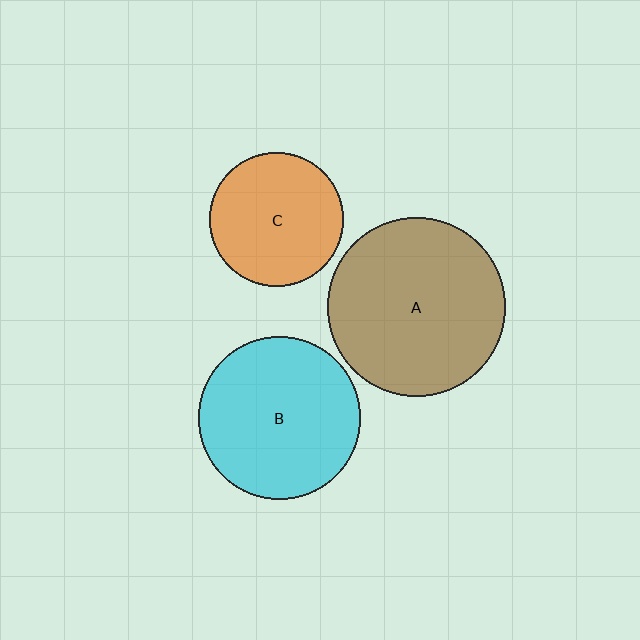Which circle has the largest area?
Circle A (brown).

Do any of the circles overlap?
No, none of the circles overlap.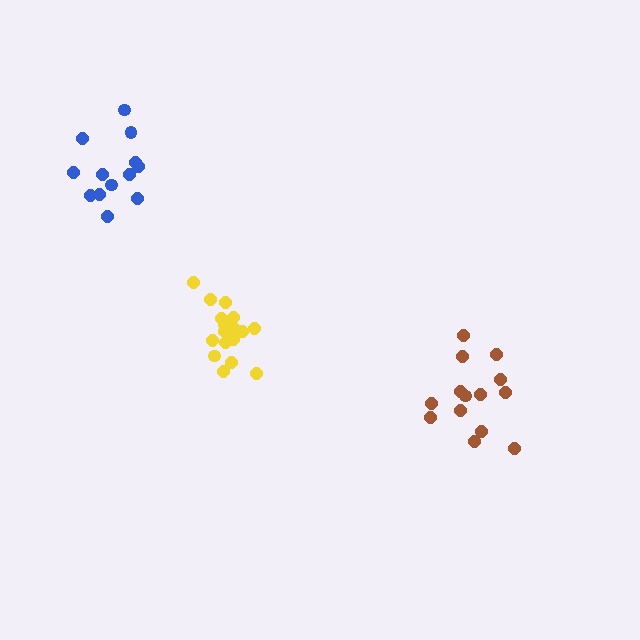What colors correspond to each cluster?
The clusters are colored: blue, yellow, brown.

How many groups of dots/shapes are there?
There are 3 groups.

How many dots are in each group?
Group 1: 13 dots, Group 2: 18 dots, Group 3: 14 dots (45 total).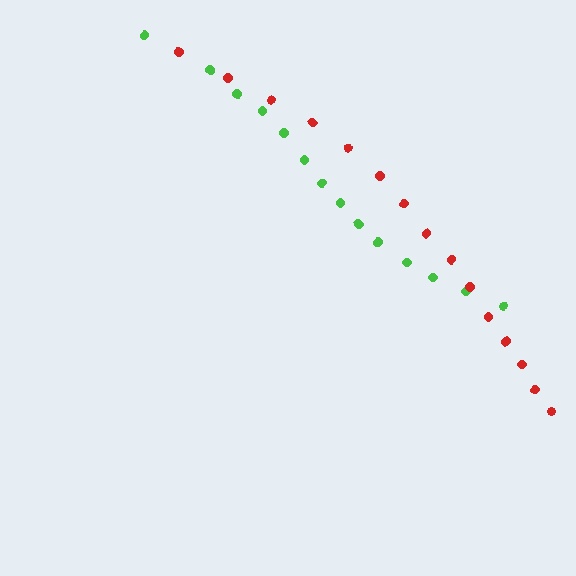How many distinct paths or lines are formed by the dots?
There are 2 distinct paths.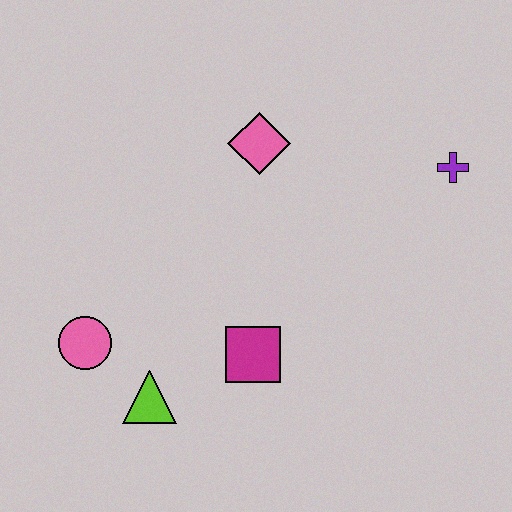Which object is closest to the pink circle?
The lime triangle is closest to the pink circle.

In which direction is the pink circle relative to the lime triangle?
The pink circle is to the left of the lime triangle.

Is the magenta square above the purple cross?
No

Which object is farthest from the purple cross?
The pink circle is farthest from the purple cross.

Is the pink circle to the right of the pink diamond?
No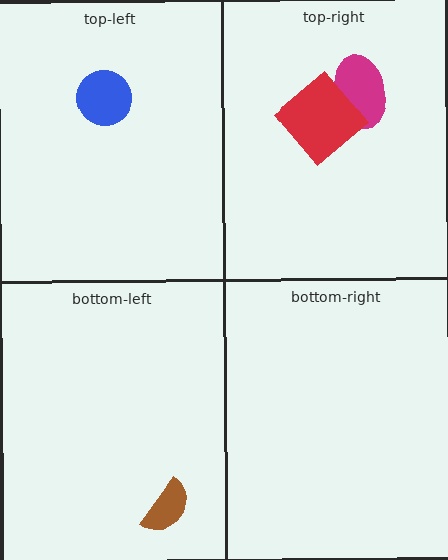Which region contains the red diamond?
The top-right region.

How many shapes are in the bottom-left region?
1.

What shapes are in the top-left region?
The blue circle.